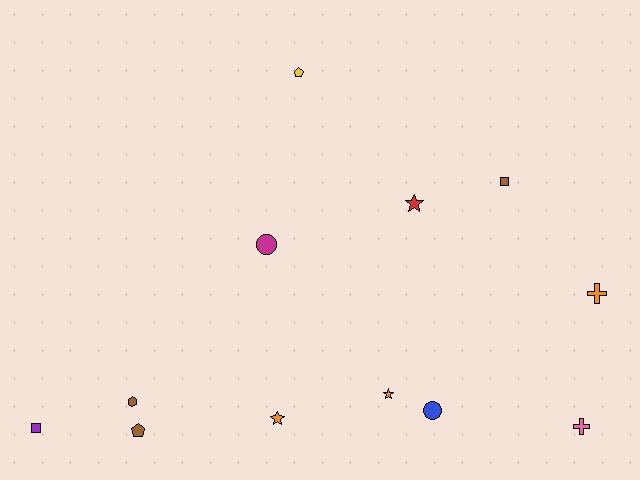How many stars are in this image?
There are 3 stars.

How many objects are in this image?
There are 12 objects.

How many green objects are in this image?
There are no green objects.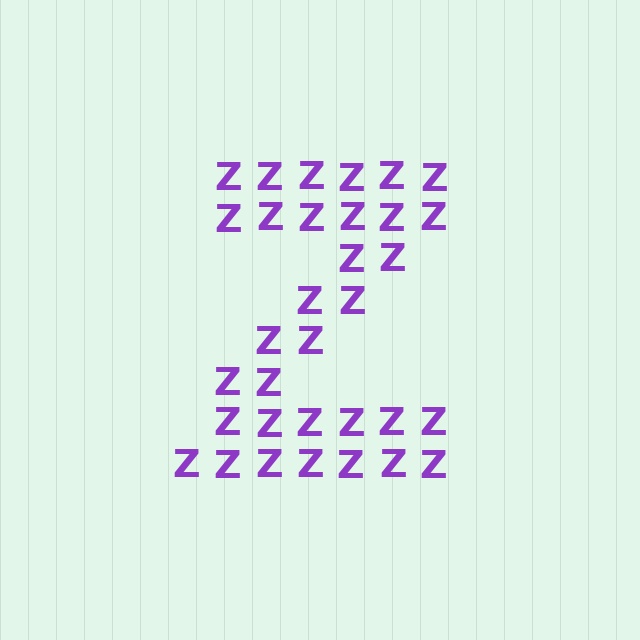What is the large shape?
The large shape is the letter Z.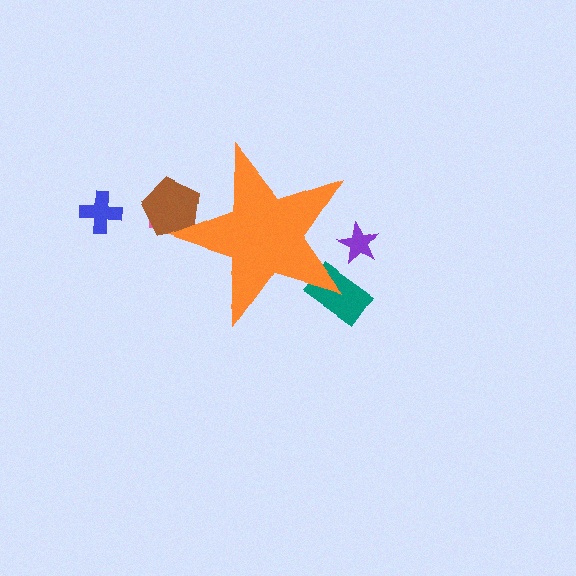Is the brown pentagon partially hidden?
Yes, the brown pentagon is partially hidden behind the orange star.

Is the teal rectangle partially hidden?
Yes, the teal rectangle is partially hidden behind the orange star.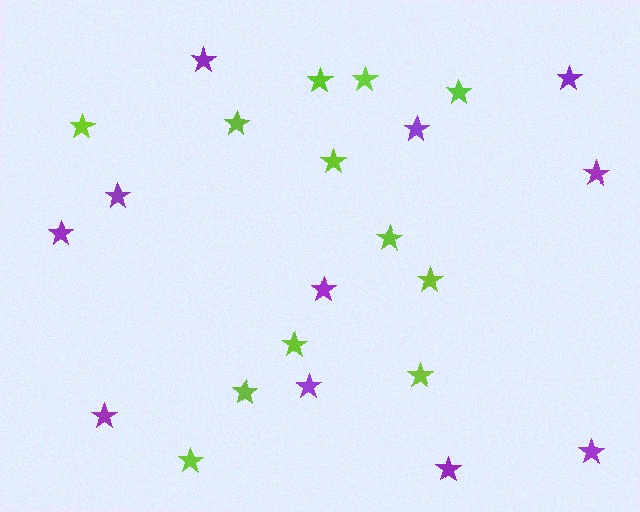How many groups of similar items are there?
There are 2 groups: one group of lime stars (12) and one group of purple stars (11).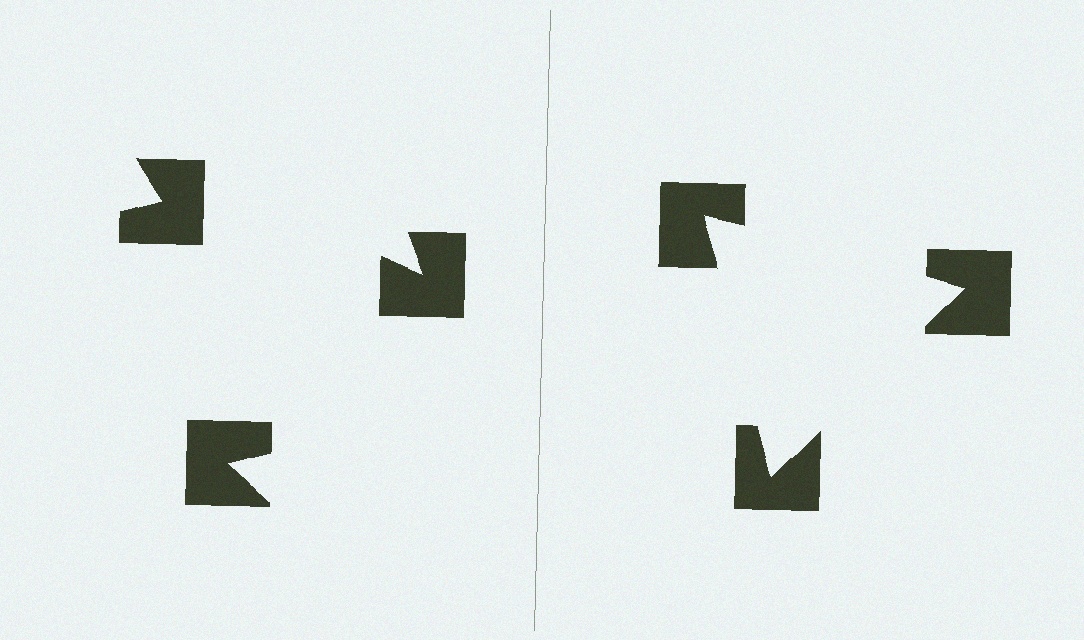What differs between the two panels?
The notched squares are positioned identically on both sides; only the wedge orientations differ. On the right they align to a triangle; on the left they are misaligned.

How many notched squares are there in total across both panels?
6 — 3 on each side.